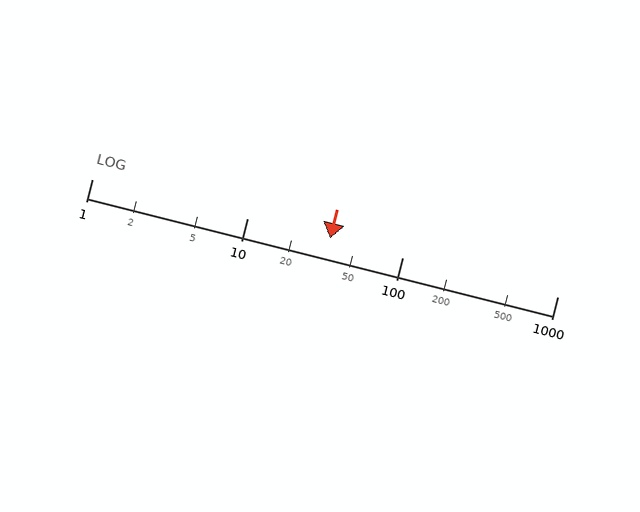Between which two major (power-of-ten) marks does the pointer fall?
The pointer is between 10 and 100.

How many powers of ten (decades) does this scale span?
The scale spans 3 decades, from 1 to 1000.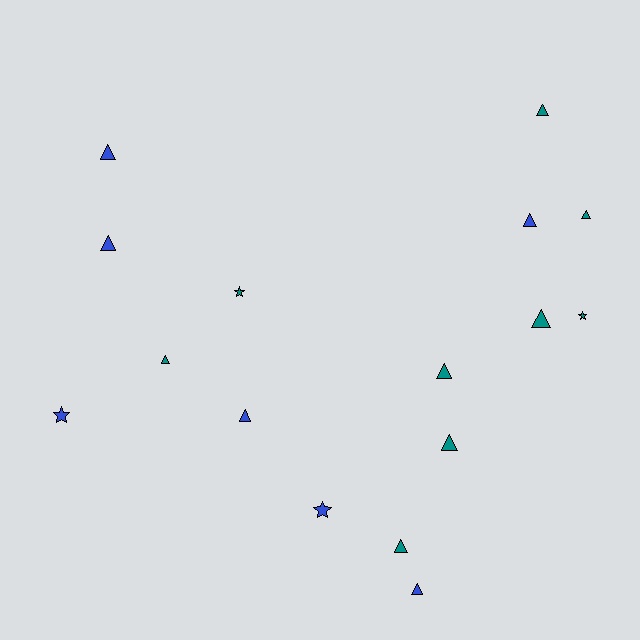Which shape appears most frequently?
Triangle, with 12 objects.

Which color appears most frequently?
Teal, with 9 objects.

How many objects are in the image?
There are 16 objects.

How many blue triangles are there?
There are 5 blue triangles.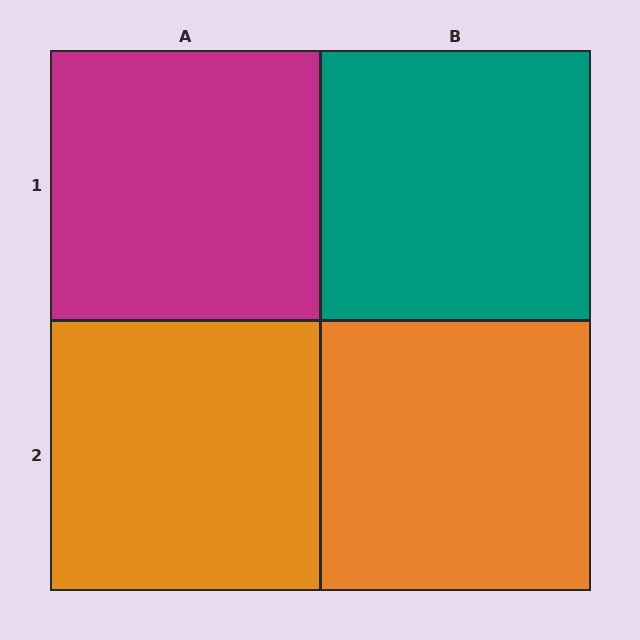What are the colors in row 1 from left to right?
Magenta, teal.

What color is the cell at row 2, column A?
Orange.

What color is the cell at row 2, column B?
Orange.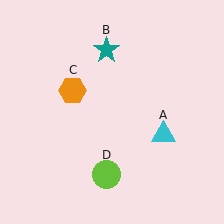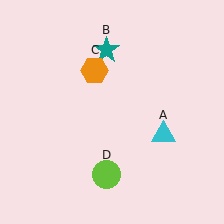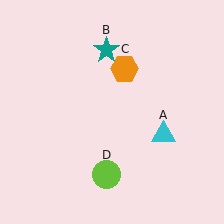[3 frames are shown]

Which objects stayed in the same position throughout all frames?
Cyan triangle (object A) and teal star (object B) and lime circle (object D) remained stationary.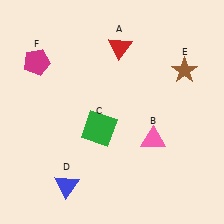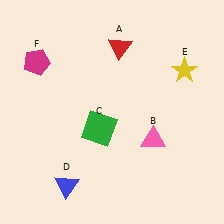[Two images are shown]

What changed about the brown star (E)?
In Image 1, E is brown. In Image 2, it changed to yellow.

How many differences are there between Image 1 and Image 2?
There is 1 difference between the two images.